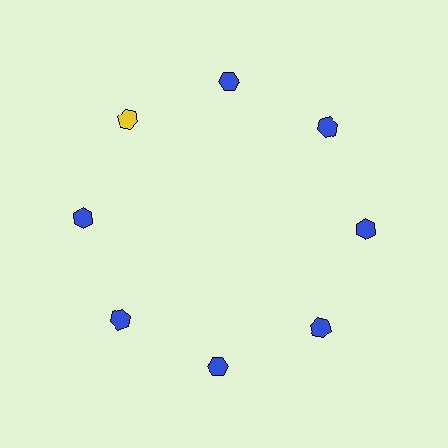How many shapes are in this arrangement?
There are 8 shapes arranged in a ring pattern.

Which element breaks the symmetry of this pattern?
The yellow hexagon at roughly the 10 o'clock position breaks the symmetry. All other shapes are blue hexagons.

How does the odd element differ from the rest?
It has a different color: yellow instead of blue.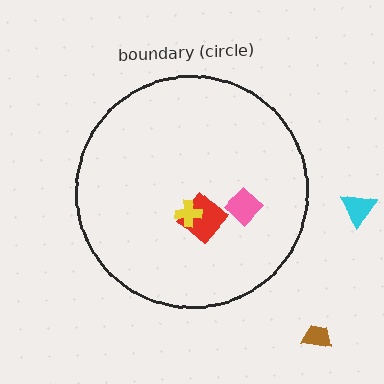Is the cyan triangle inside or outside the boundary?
Outside.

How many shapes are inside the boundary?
3 inside, 2 outside.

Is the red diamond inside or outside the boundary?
Inside.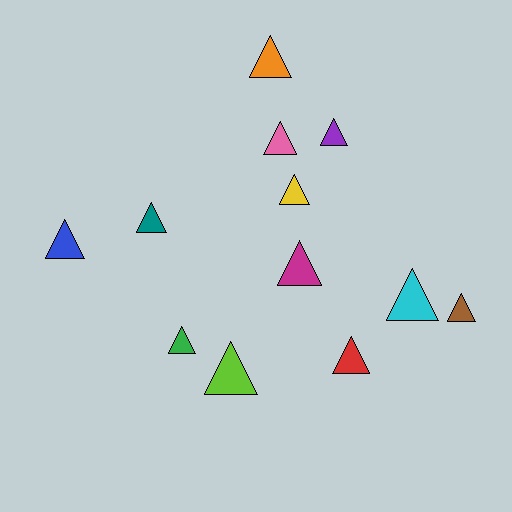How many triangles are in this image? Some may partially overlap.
There are 12 triangles.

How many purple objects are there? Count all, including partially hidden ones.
There is 1 purple object.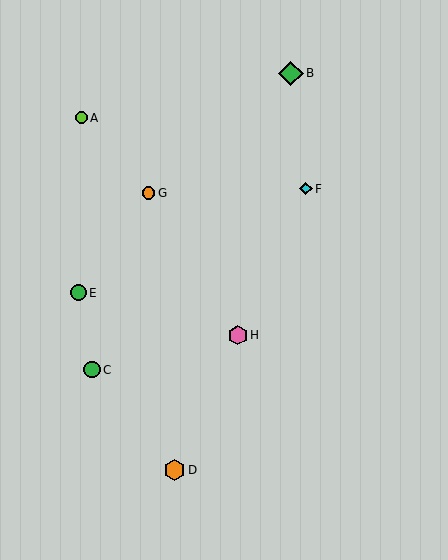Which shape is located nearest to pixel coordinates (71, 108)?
The lime circle (labeled A) at (81, 118) is nearest to that location.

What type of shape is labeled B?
Shape B is a green diamond.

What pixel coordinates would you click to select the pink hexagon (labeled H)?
Click at (238, 335) to select the pink hexagon H.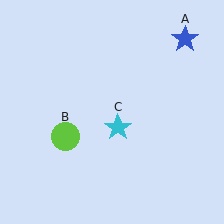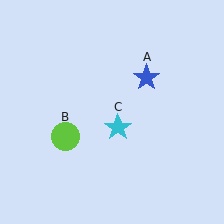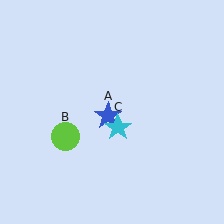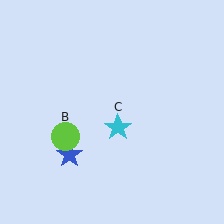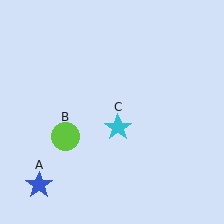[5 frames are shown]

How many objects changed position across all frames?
1 object changed position: blue star (object A).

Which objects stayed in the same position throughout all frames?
Lime circle (object B) and cyan star (object C) remained stationary.